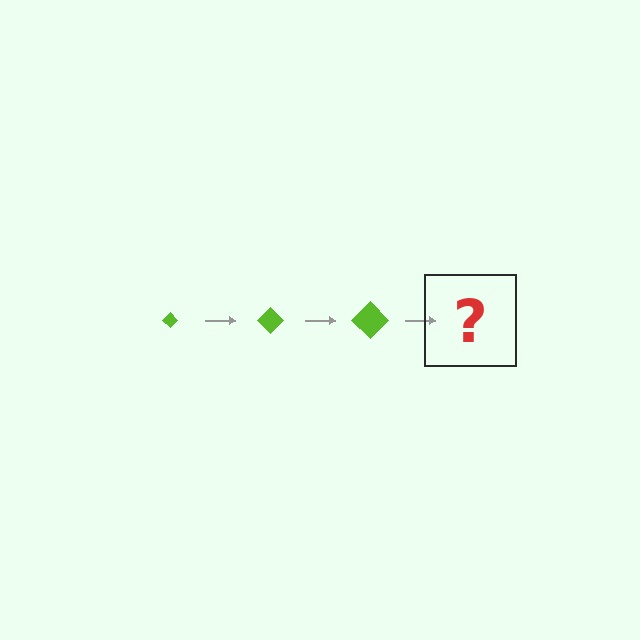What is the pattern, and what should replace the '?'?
The pattern is that the diamond gets progressively larger each step. The '?' should be a lime diamond, larger than the previous one.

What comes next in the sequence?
The next element should be a lime diamond, larger than the previous one.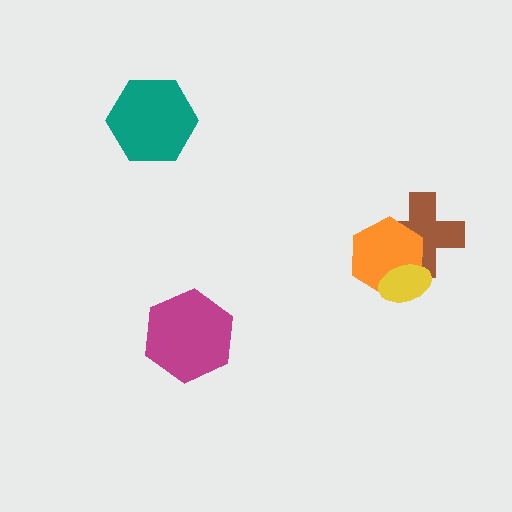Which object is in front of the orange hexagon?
The yellow ellipse is in front of the orange hexagon.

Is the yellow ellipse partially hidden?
No, no other shape covers it.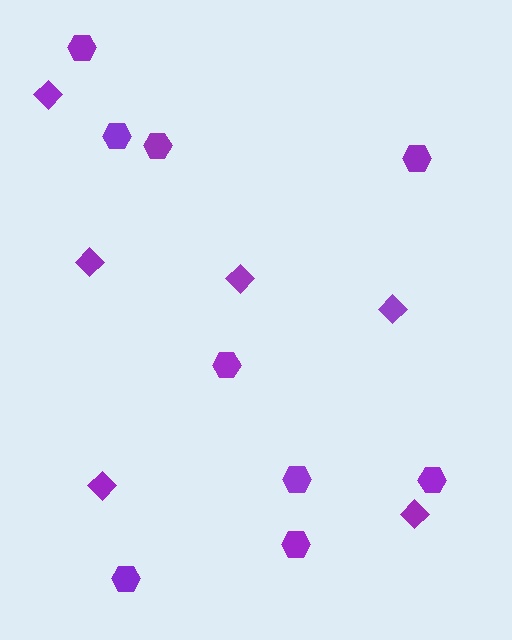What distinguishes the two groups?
There are 2 groups: one group of hexagons (9) and one group of diamonds (6).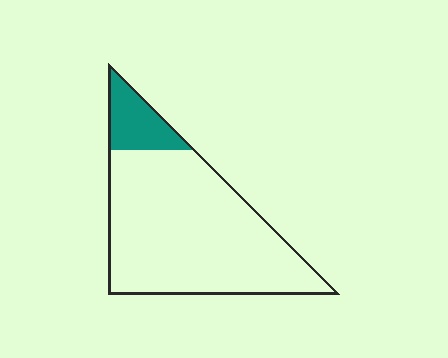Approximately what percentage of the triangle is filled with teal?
Approximately 15%.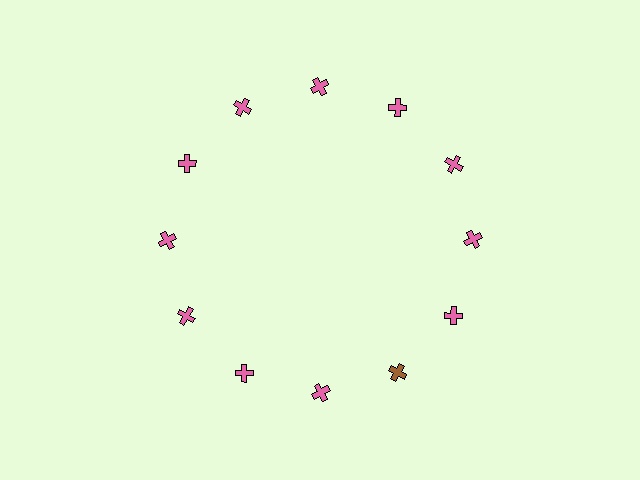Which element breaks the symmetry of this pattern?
The brown cross at roughly the 5 o'clock position breaks the symmetry. All other shapes are pink crosses.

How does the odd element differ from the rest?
It has a different color: brown instead of pink.